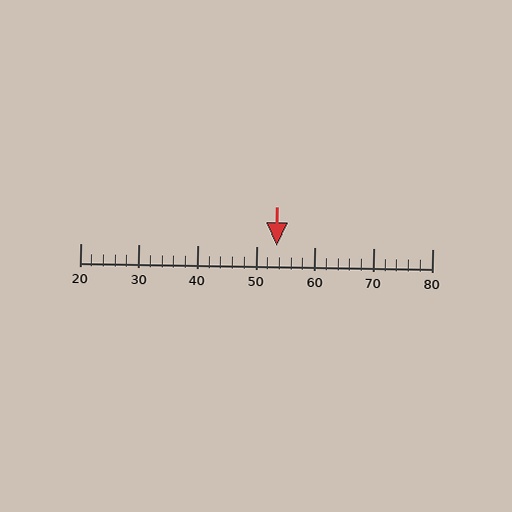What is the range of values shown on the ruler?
The ruler shows values from 20 to 80.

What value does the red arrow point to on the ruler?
The red arrow points to approximately 54.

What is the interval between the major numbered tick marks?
The major tick marks are spaced 10 units apart.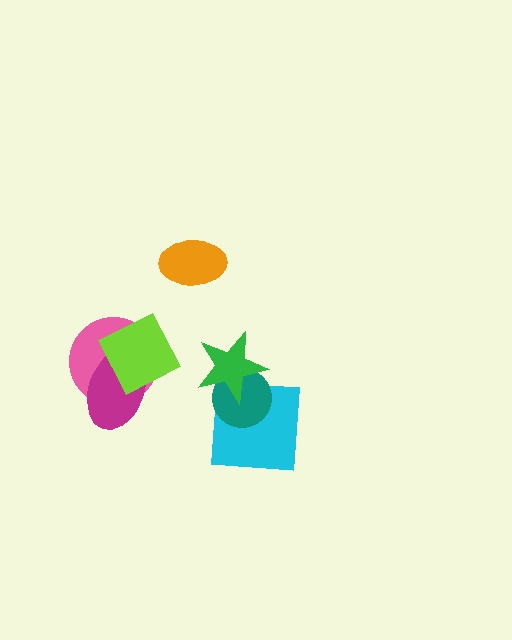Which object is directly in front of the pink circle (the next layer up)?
The magenta ellipse is directly in front of the pink circle.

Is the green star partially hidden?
No, no other shape covers it.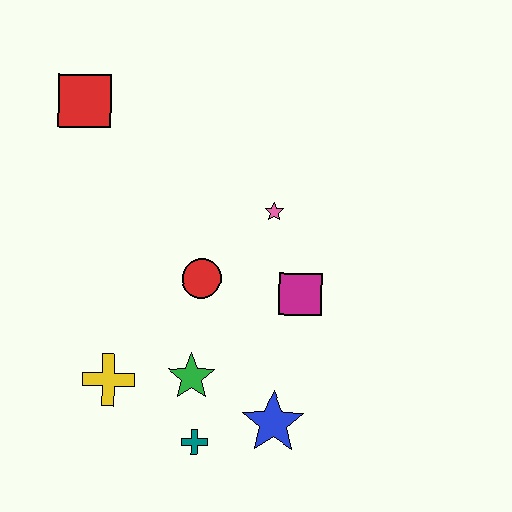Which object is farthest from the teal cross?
The red square is farthest from the teal cross.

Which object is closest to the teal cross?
The green star is closest to the teal cross.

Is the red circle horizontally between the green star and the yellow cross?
No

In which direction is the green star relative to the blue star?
The green star is to the left of the blue star.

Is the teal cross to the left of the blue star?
Yes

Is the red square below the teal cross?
No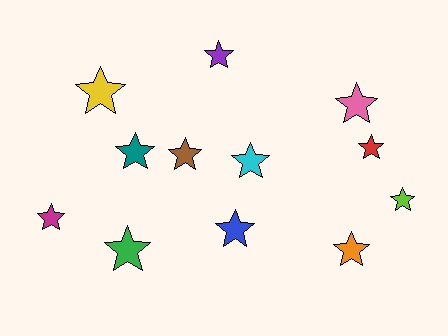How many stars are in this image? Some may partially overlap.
There are 12 stars.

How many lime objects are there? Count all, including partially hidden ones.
There is 1 lime object.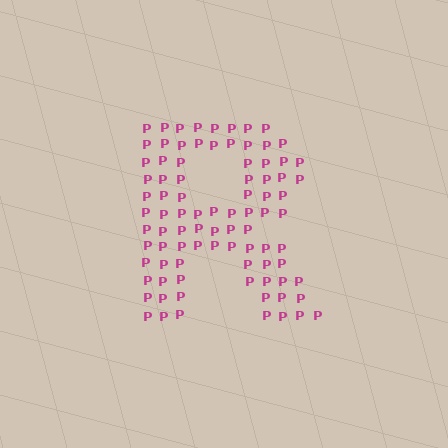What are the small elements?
The small elements are letter P's.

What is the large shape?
The large shape is the letter R.